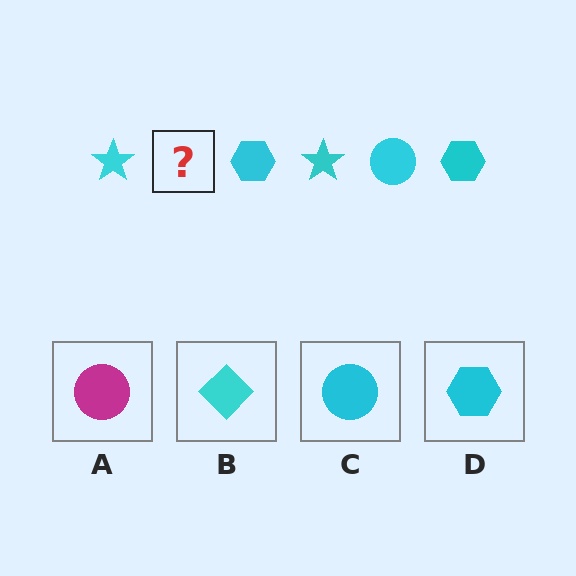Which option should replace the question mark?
Option C.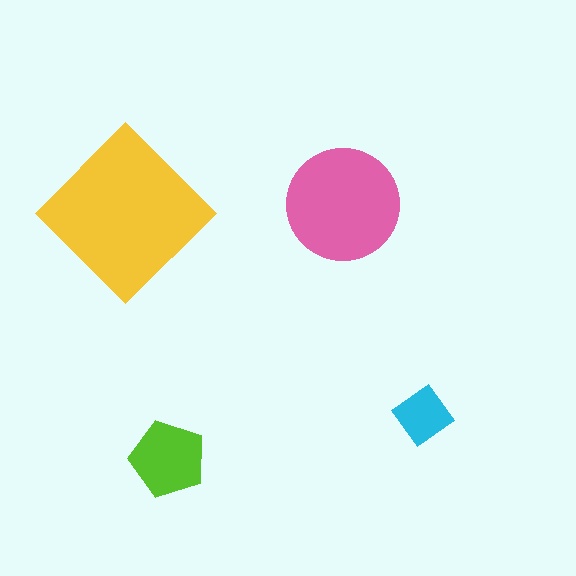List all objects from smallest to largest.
The cyan diamond, the lime pentagon, the pink circle, the yellow diamond.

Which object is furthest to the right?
The cyan diamond is rightmost.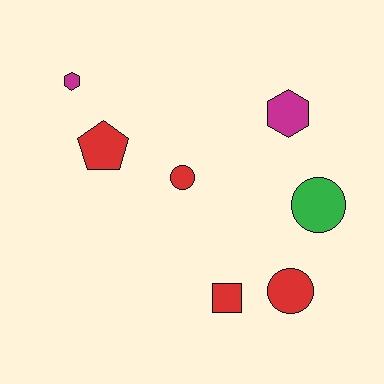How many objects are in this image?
There are 7 objects.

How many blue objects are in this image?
There are no blue objects.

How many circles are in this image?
There are 3 circles.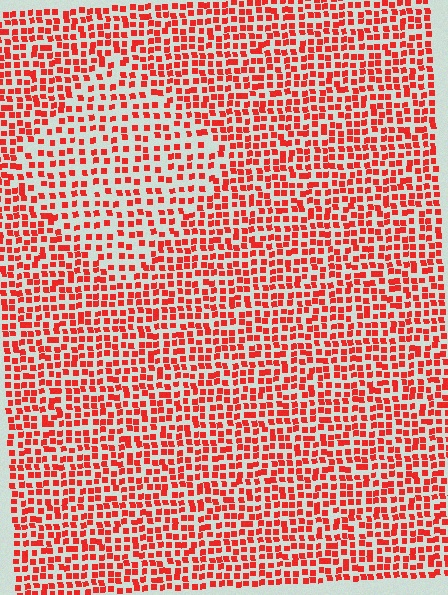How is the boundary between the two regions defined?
The boundary is defined by a change in element density (approximately 1.6x ratio). All elements are the same color, size, and shape.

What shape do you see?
I see a diamond.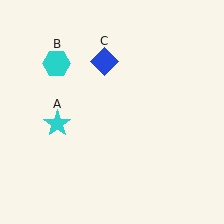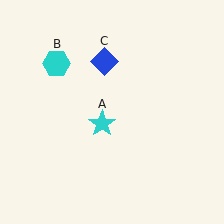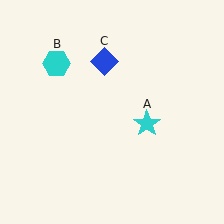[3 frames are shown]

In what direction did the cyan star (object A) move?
The cyan star (object A) moved right.